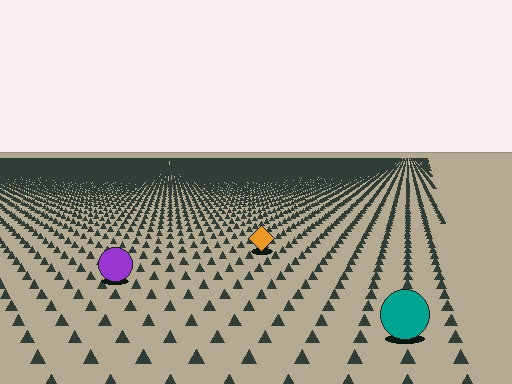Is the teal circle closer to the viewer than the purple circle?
Yes. The teal circle is closer — you can tell from the texture gradient: the ground texture is coarser near it.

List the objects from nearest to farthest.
From nearest to farthest: the teal circle, the purple circle, the orange diamond.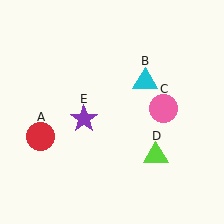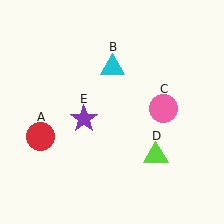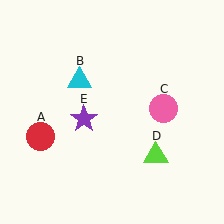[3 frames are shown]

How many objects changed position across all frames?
1 object changed position: cyan triangle (object B).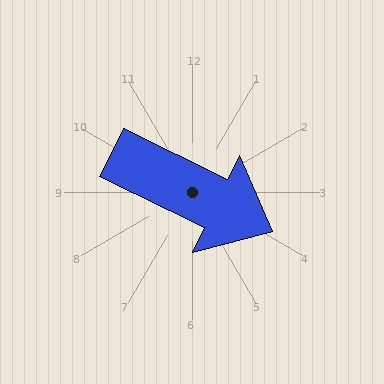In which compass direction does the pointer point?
Southeast.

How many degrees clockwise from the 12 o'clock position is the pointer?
Approximately 116 degrees.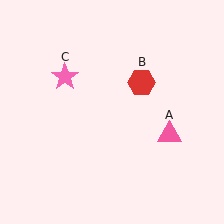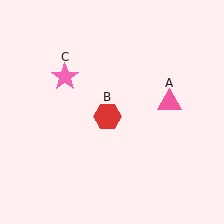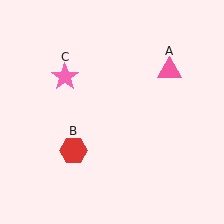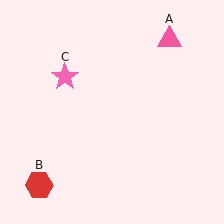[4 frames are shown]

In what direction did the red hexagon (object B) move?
The red hexagon (object B) moved down and to the left.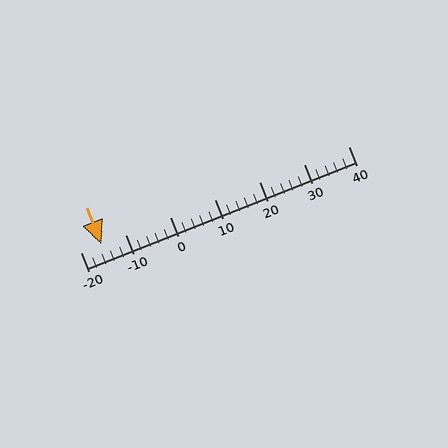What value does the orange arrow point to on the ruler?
The orange arrow points to approximately -15.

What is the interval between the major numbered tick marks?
The major tick marks are spaced 10 units apart.